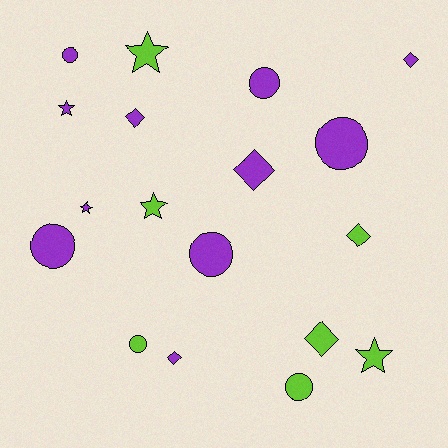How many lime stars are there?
There are 3 lime stars.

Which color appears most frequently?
Purple, with 11 objects.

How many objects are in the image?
There are 18 objects.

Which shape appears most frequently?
Circle, with 7 objects.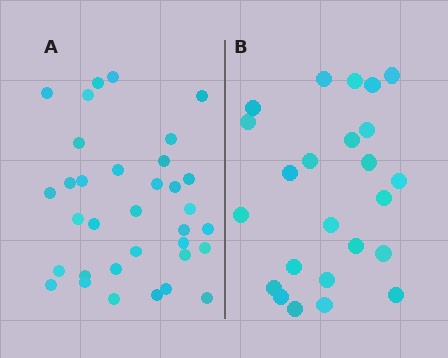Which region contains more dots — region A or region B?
Region A (the left region) has more dots.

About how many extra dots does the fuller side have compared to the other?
Region A has roughly 10 or so more dots than region B.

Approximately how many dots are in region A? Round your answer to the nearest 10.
About 30 dots. (The exact count is 34, which rounds to 30.)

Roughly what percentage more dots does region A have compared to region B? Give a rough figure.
About 40% more.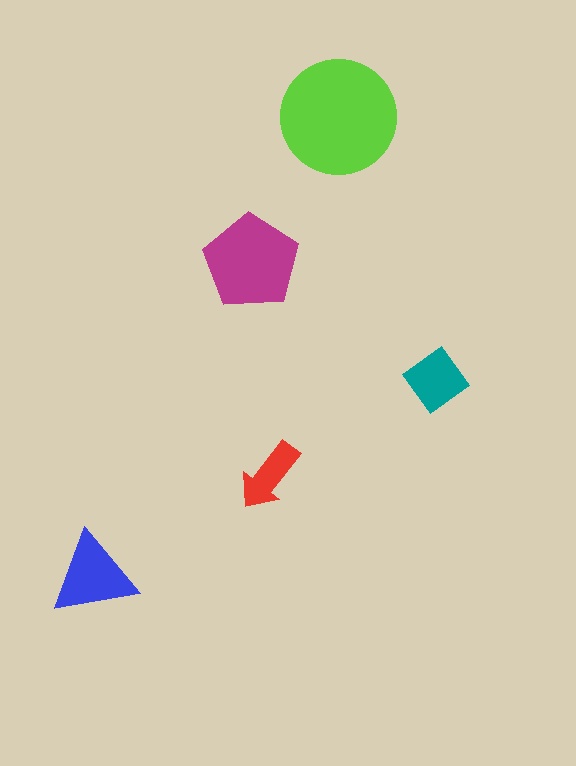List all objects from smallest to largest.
The red arrow, the teal diamond, the blue triangle, the magenta pentagon, the lime circle.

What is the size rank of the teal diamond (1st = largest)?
4th.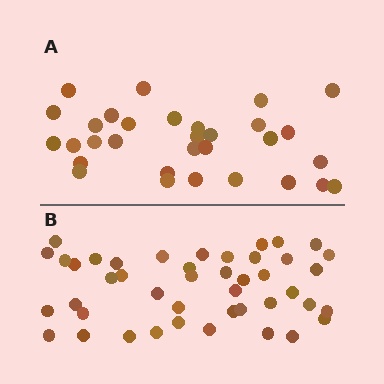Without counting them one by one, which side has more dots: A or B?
Region B (the bottom region) has more dots.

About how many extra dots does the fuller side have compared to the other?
Region B has approximately 15 more dots than region A.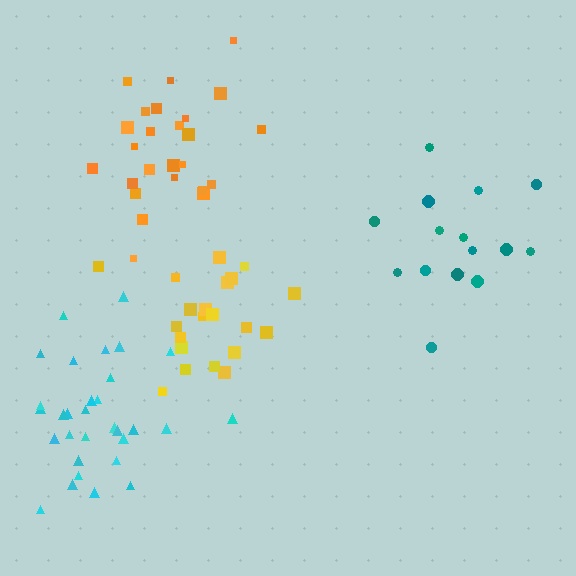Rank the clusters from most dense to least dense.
orange, cyan, yellow, teal.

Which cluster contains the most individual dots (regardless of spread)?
Cyan (32).